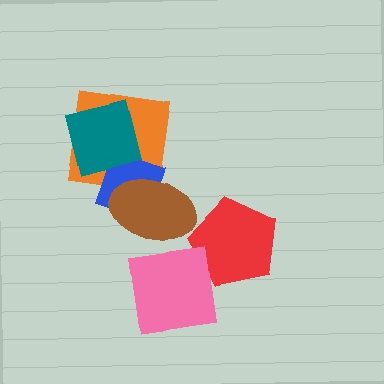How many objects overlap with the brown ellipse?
2 objects overlap with the brown ellipse.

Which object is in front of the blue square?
The brown ellipse is in front of the blue square.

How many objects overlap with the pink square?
0 objects overlap with the pink square.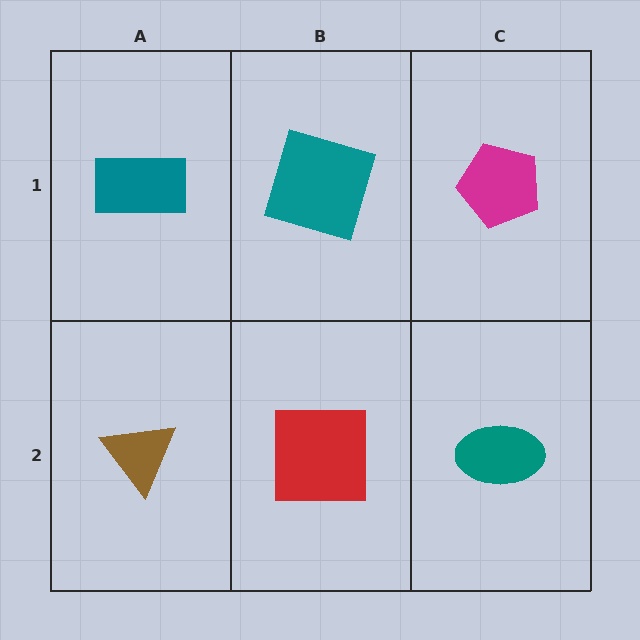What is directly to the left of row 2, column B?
A brown triangle.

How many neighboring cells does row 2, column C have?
2.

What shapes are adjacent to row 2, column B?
A teal square (row 1, column B), a brown triangle (row 2, column A), a teal ellipse (row 2, column C).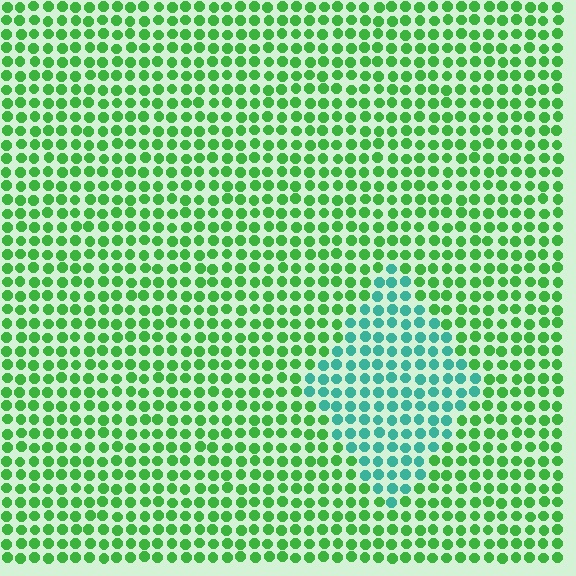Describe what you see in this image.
The image is filled with small green elements in a uniform arrangement. A diamond-shaped region is visible where the elements are tinted to a slightly different hue, forming a subtle color boundary.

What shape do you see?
I see a diamond.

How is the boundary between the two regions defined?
The boundary is defined purely by a slight shift in hue (about 46 degrees). Spacing, size, and orientation are identical on both sides.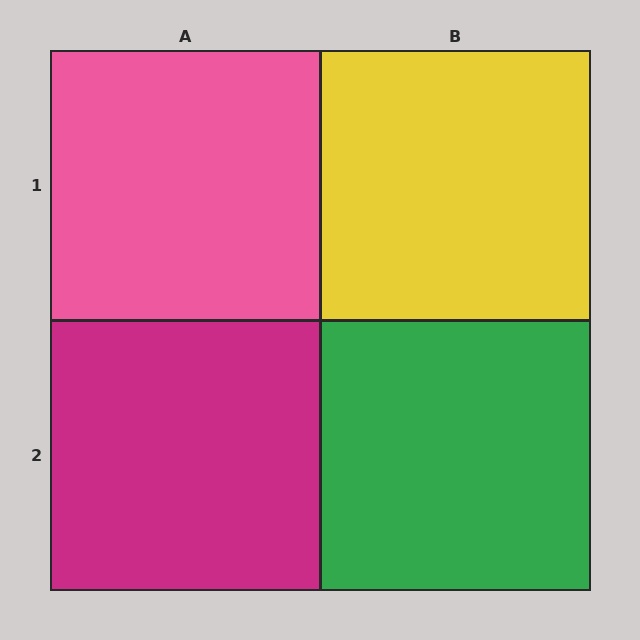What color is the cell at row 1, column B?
Yellow.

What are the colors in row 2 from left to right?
Magenta, green.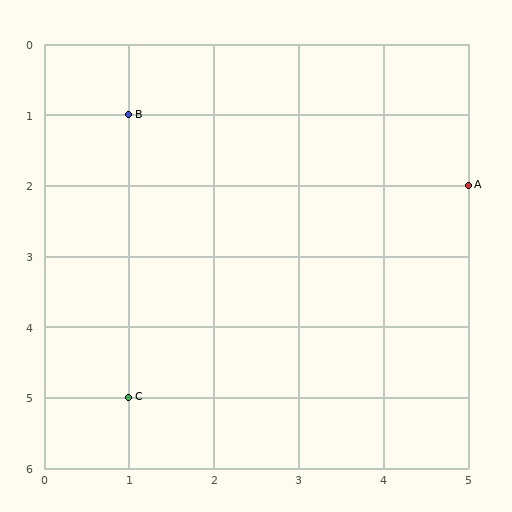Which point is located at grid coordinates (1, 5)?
Point C is at (1, 5).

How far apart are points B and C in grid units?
Points B and C are 4 rows apart.